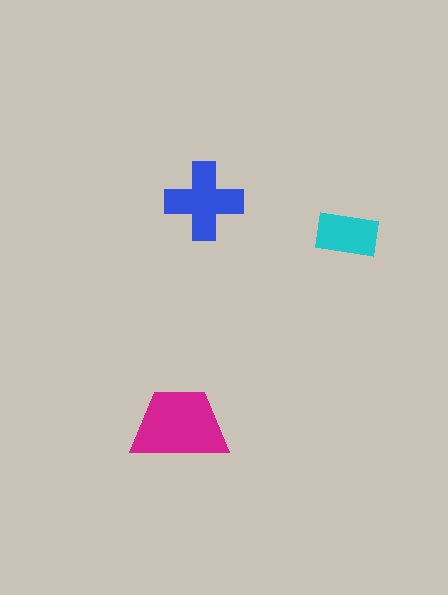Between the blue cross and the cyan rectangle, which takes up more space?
The blue cross.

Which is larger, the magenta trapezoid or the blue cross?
The magenta trapezoid.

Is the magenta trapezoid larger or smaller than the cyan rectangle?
Larger.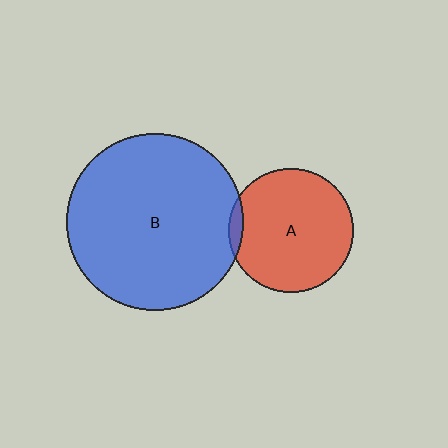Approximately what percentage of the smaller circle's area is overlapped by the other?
Approximately 5%.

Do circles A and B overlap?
Yes.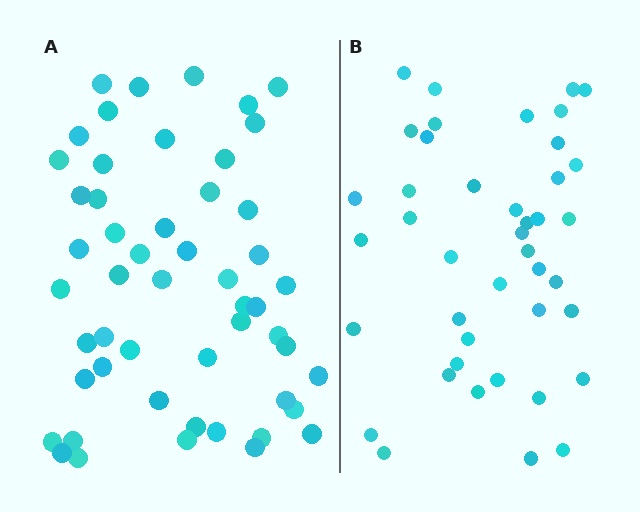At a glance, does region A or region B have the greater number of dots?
Region A (the left region) has more dots.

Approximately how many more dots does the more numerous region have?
Region A has roughly 10 or so more dots than region B.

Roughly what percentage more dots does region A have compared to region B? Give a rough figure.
About 25% more.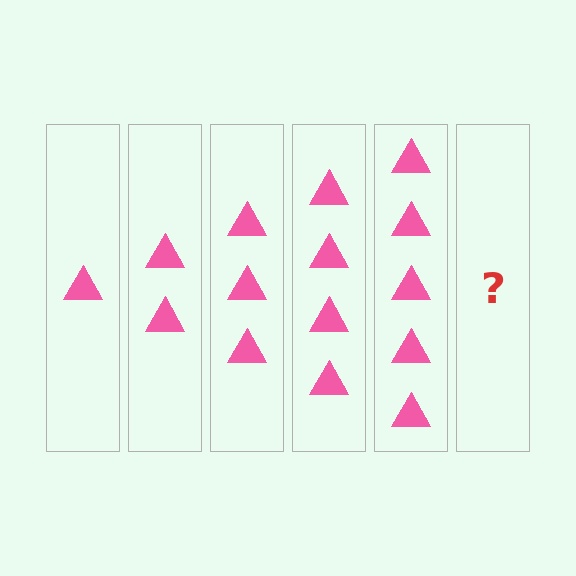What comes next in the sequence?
The next element should be 6 triangles.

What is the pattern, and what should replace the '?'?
The pattern is that each step adds one more triangle. The '?' should be 6 triangles.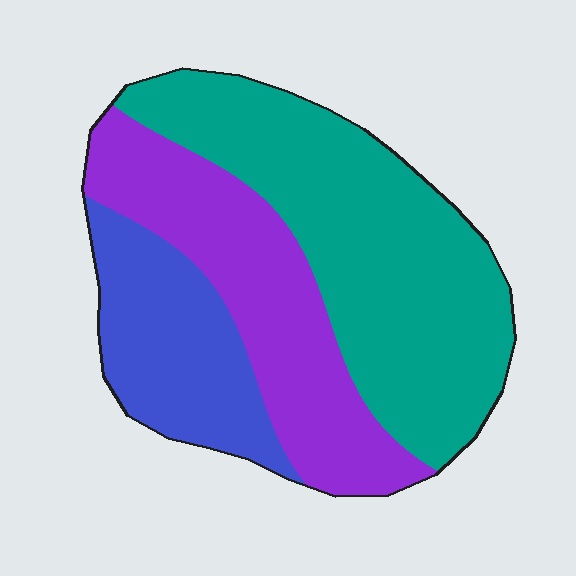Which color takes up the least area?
Blue, at roughly 20%.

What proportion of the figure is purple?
Purple takes up about one third (1/3) of the figure.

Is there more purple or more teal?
Teal.